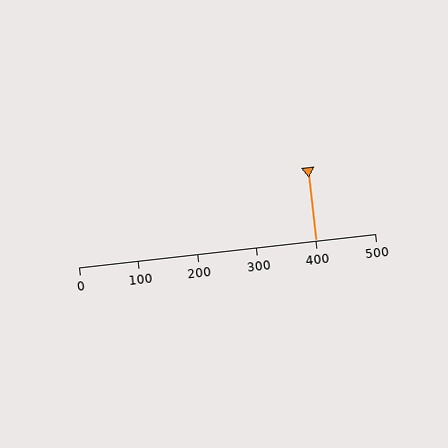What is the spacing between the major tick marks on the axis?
The major ticks are spaced 100 apart.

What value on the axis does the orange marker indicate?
The marker indicates approximately 400.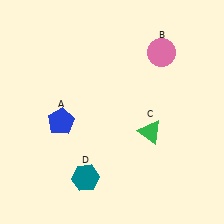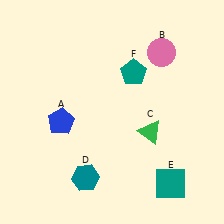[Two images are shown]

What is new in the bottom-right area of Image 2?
A teal square (E) was added in the bottom-right area of Image 2.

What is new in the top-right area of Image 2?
A teal pentagon (F) was added in the top-right area of Image 2.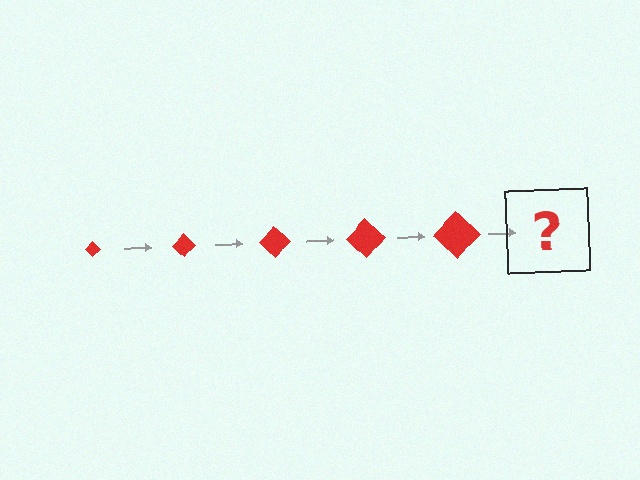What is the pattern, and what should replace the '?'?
The pattern is that the diamond gets progressively larger each step. The '?' should be a red diamond, larger than the previous one.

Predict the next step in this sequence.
The next step is a red diamond, larger than the previous one.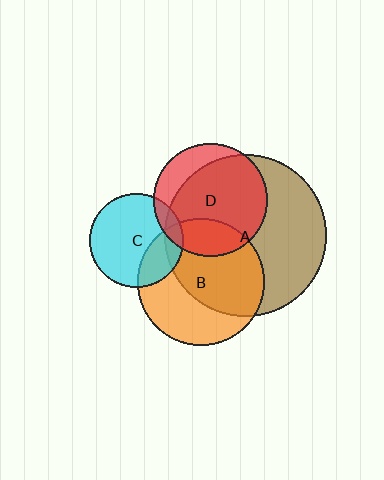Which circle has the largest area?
Circle A (brown).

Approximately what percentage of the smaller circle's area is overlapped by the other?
Approximately 25%.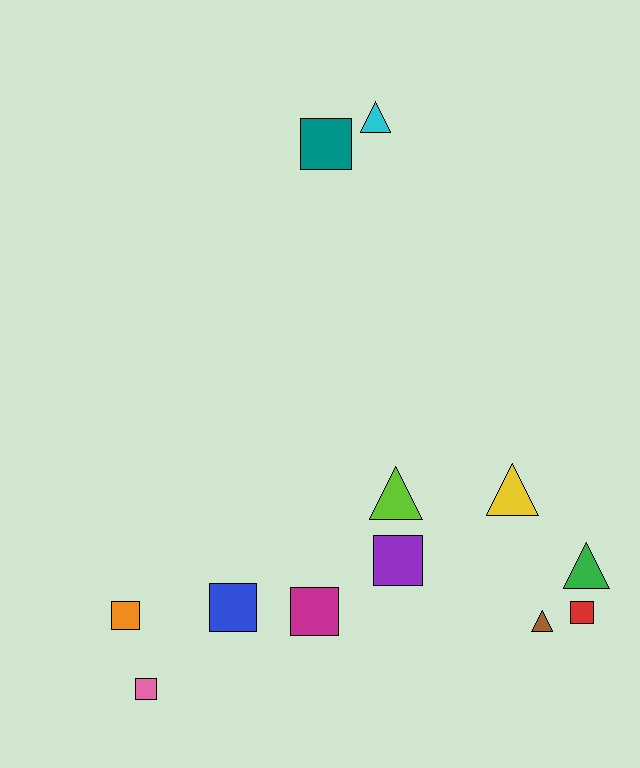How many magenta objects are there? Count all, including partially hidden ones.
There is 1 magenta object.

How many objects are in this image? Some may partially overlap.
There are 12 objects.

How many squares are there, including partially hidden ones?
There are 7 squares.